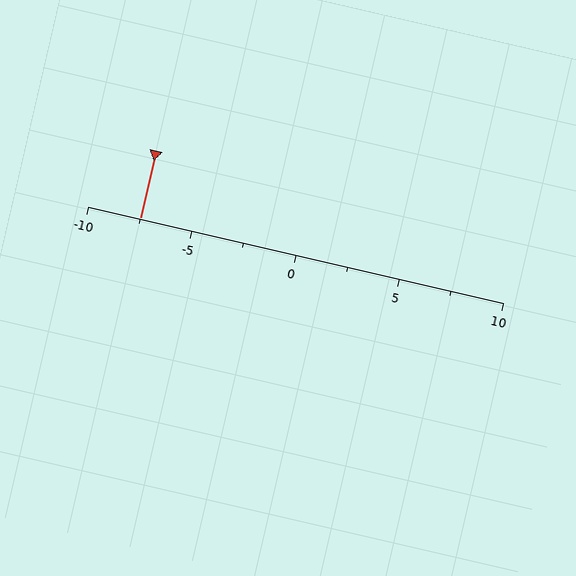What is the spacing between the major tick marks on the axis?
The major ticks are spaced 5 apart.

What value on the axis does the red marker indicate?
The marker indicates approximately -7.5.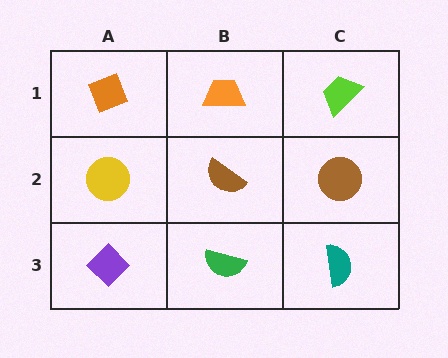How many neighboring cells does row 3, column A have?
2.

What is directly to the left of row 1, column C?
An orange trapezoid.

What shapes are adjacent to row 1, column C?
A brown circle (row 2, column C), an orange trapezoid (row 1, column B).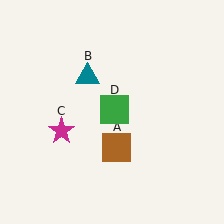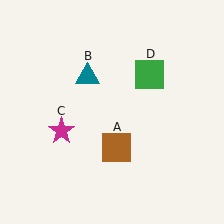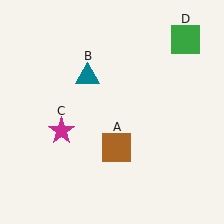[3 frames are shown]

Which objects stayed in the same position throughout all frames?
Brown square (object A) and teal triangle (object B) and magenta star (object C) remained stationary.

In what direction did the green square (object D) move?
The green square (object D) moved up and to the right.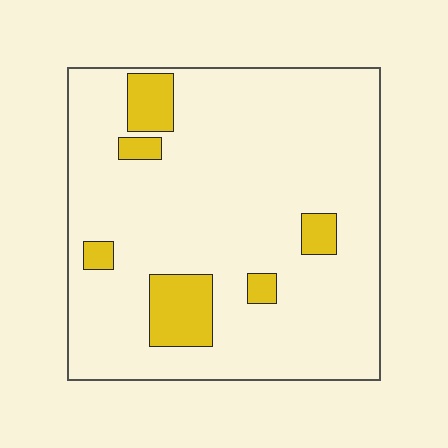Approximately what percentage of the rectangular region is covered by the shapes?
Approximately 10%.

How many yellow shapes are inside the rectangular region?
6.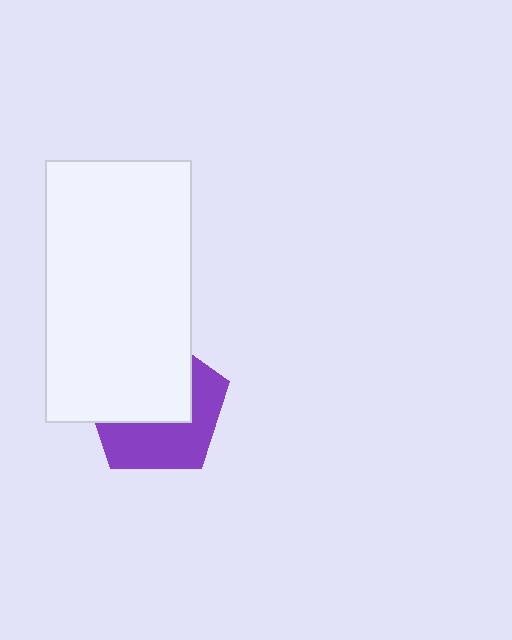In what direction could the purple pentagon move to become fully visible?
The purple pentagon could move down. That would shift it out from behind the white rectangle entirely.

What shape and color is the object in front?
The object in front is a white rectangle.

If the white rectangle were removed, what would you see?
You would see the complete purple pentagon.